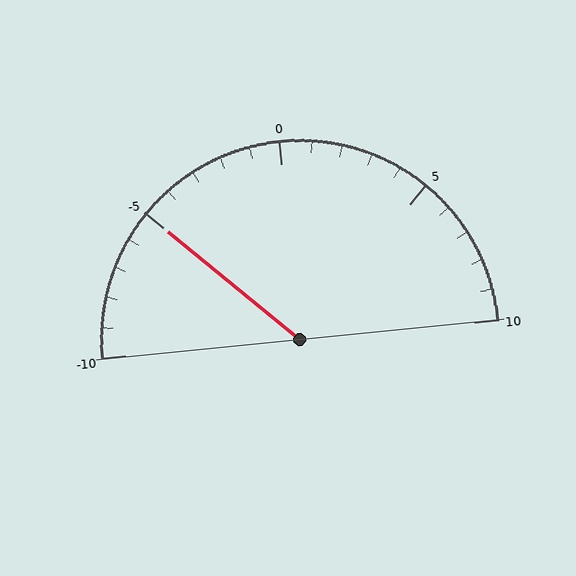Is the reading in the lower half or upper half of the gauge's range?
The reading is in the lower half of the range (-10 to 10).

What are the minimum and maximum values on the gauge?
The gauge ranges from -10 to 10.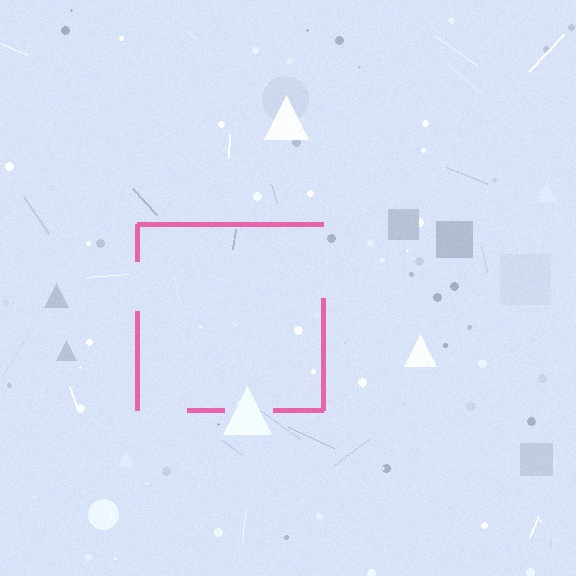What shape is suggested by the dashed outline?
The dashed outline suggests a square.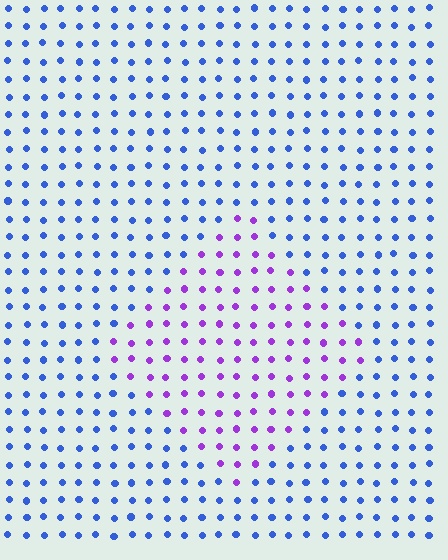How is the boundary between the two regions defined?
The boundary is defined purely by a slight shift in hue (about 55 degrees). Spacing, size, and orientation are identical on both sides.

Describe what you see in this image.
The image is filled with small blue elements in a uniform arrangement. A diamond-shaped region is visible where the elements are tinted to a slightly different hue, forming a subtle color boundary.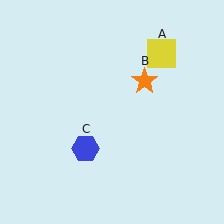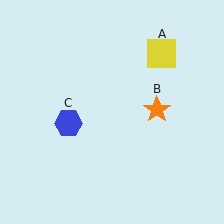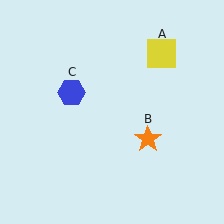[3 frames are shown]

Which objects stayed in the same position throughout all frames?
Yellow square (object A) remained stationary.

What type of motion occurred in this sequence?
The orange star (object B), blue hexagon (object C) rotated clockwise around the center of the scene.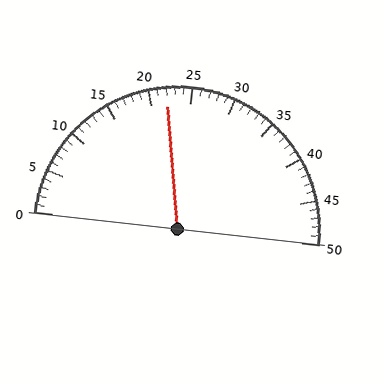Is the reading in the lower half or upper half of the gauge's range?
The reading is in the lower half of the range (0 to 50).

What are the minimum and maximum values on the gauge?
The gauge ranges from 0 to 50.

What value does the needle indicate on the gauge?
The needle indicates approximately 22.